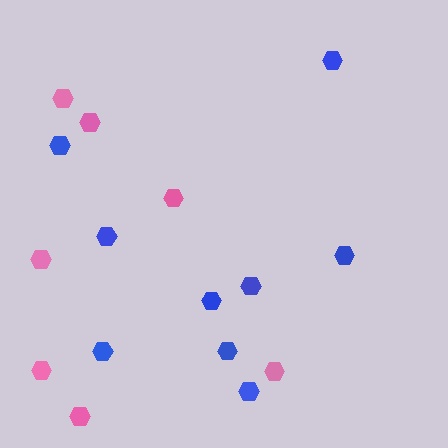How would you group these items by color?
There are 2 groups: one group of blue hexagons (9) and one group of pink hexagons (7).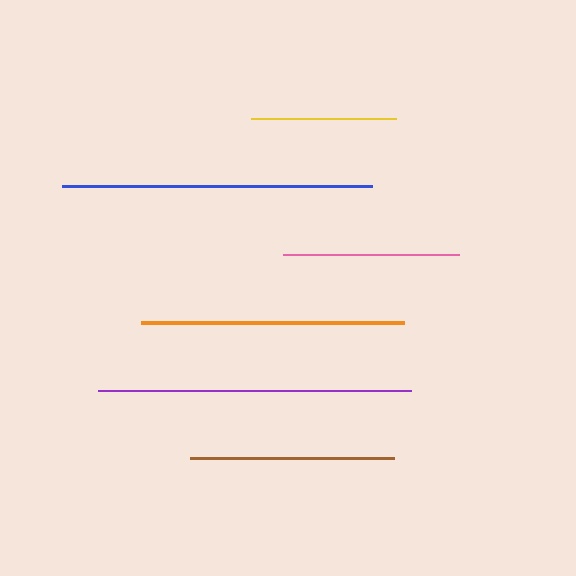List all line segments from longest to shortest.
From longest to shortest: purple, blue, orange, brown, pink, yellow.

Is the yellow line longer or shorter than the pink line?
The pink line is longer than the yellow line.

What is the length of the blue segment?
The blue segment is approximately 310 pixels long.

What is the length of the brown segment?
The brown segment is approximately 205 pixels long.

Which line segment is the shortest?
The yellow line is the shortest at approximately 146 pixels.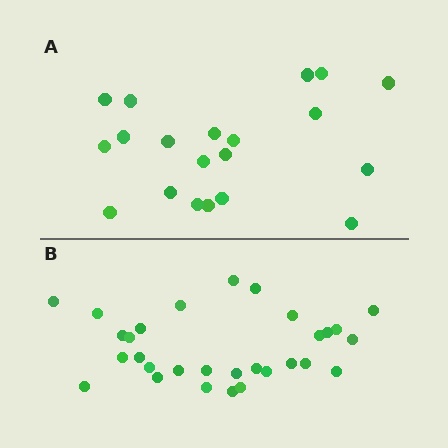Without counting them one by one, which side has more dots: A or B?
Region B (the bottom region) has more dots.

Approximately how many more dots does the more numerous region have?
Region B has roughly 10 or so more dots than region A.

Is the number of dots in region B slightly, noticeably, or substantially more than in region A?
Region B has substantially more. The ratio is roughly 1.5 to 1.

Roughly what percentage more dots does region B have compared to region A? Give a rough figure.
About 50% more.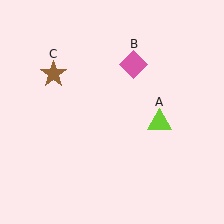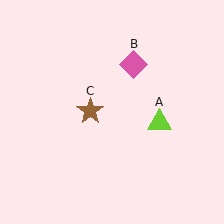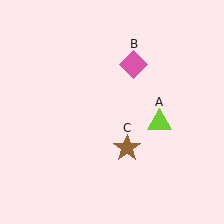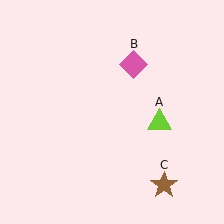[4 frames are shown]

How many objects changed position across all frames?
1 object changed position: brown star (object C).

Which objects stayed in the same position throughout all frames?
Lime triangle (object A) and pink diamond (object B) remained stationary.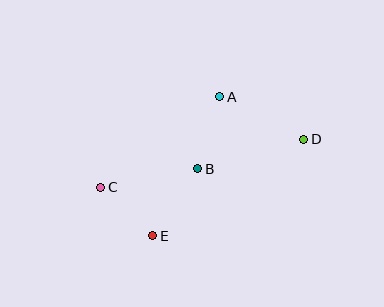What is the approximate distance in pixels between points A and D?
The distance between A and D is approximately 94 pixels.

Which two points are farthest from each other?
Points C and D are farthest from each other.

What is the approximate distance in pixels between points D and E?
The distance between D and E is approximately 179 pixels.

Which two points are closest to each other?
Points C and E are closest to each other.